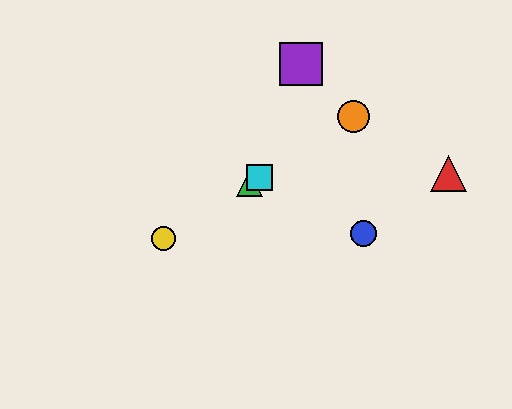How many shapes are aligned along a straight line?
4 shapes (the green triangle, the yellow circle, the orange circle, the cyan square) are aligned along a straight line.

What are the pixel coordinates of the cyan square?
The cyan square is at (259, 177).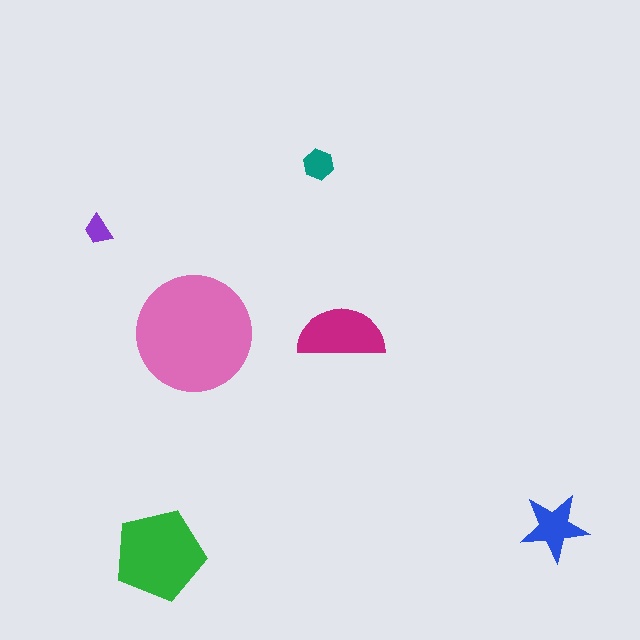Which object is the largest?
The pink circle.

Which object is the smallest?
The purple trapezoid.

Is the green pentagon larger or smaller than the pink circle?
Smaller.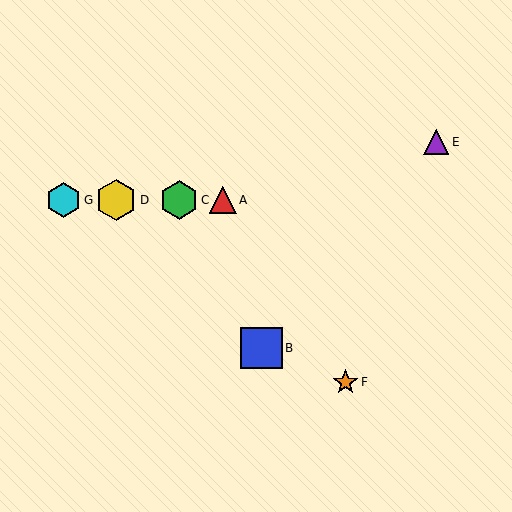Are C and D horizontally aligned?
Yes, both are at y≈200.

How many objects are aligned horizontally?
4 objects (A, C, D, G) are aligned horizontally.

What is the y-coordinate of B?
Object B is at y≈348.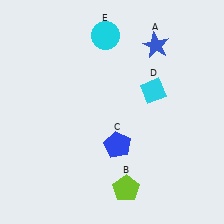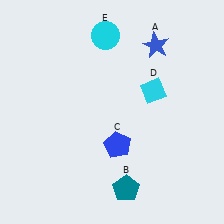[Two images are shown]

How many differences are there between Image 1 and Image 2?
There is 1 difference between the two images.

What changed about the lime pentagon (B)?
In Image 1, B is lime. In Image 2, it changed to teal.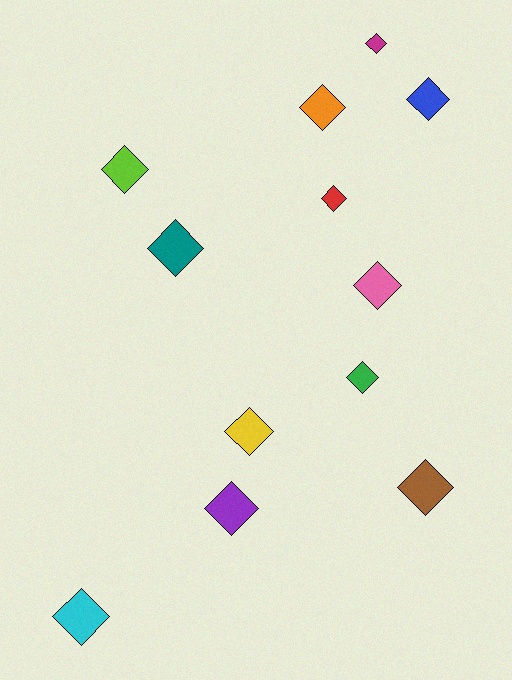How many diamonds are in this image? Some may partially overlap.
There are 12 diamonds.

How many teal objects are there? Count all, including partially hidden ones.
There is 1 teal object.